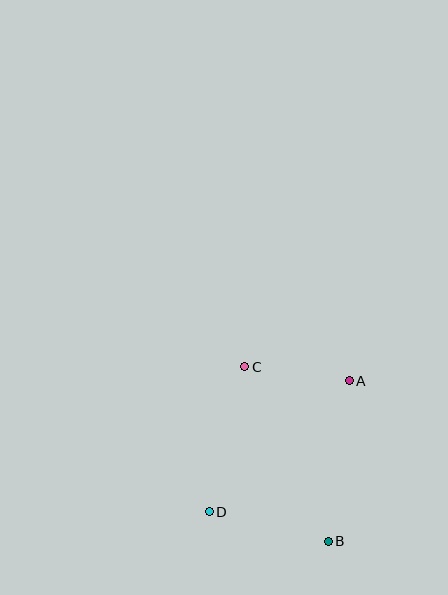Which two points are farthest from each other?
Points B and C are farthest from each other.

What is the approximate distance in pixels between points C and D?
The distance between C and D is approximately 149 pixels.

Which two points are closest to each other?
Points A and C are closest to each other.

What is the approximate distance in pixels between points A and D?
The distance between A and D is approximately 192 pixels.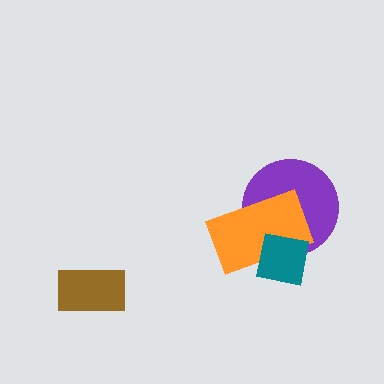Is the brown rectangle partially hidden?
No, no other shape covers it.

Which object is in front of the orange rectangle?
The teal square is in front of the orange rectangle.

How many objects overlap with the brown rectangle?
0 objects overlap with the brown rectangle.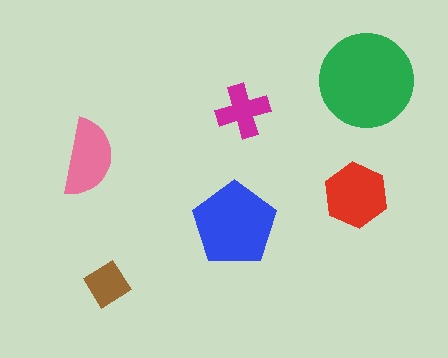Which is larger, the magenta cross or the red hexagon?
The red hexagon.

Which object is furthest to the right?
The green circle is rightmost.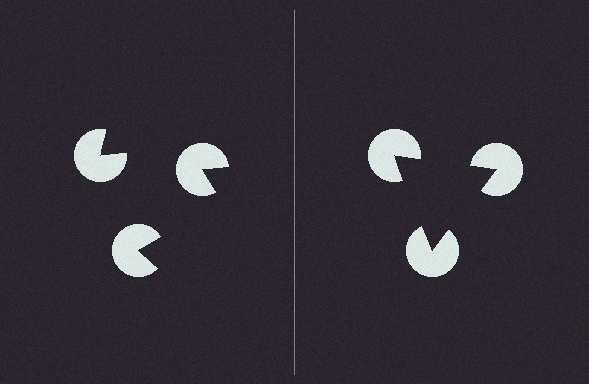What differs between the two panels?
The pac-man discs are positioned identically on both sides; only the wedge orientations differ. On the right they align to a triangle; on the left they are misaligned.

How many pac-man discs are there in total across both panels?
6 — 3 on each side.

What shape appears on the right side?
An illusory triangle.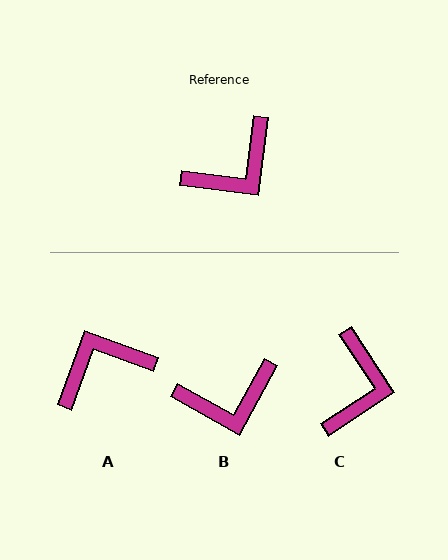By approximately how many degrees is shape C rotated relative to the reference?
Approximately 41 degrees counter-clockwise.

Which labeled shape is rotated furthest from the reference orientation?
A, about 168 degrees away.